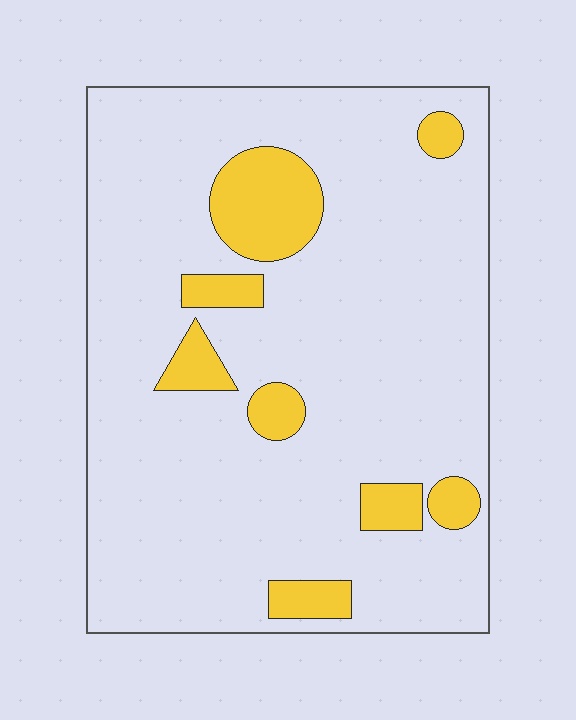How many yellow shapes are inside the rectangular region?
8.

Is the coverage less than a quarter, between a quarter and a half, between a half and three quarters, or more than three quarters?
Less than a quarter.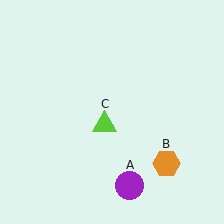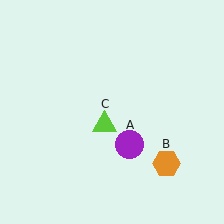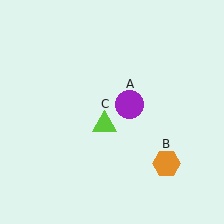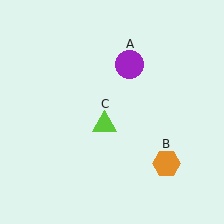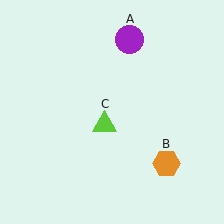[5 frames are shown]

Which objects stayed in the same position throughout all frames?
Orange hexagon (object B) and lime triangle (object C) remained stationary.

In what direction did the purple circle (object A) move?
The purple circle (object A) moved up.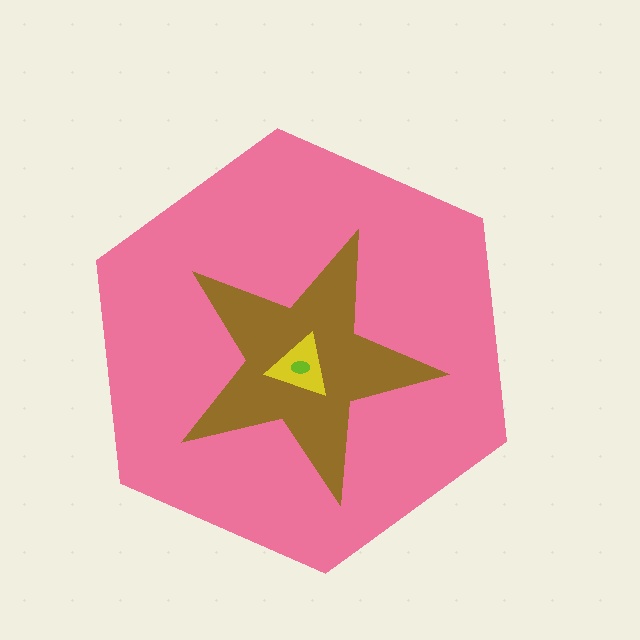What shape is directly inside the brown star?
The yellow triangle.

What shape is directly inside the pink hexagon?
The brown star.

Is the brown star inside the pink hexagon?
Yes.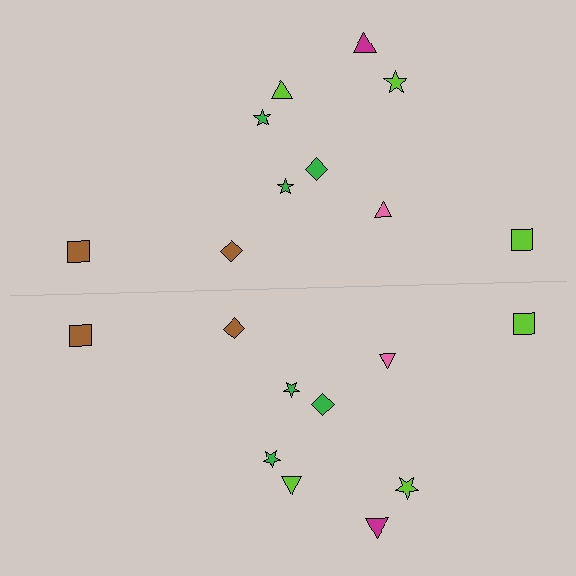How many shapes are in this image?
There are 20 shapes in this image.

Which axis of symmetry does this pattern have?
The pattern has a horizontal axis of symmetry running through the center of the image.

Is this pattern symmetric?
Yes, this pattern has bilateral (reflection) symmetry.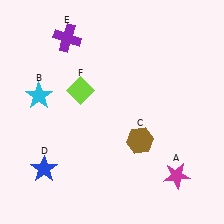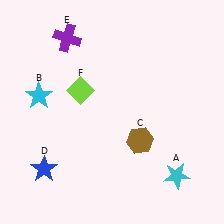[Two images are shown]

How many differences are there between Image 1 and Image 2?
There is 1 difference between the two images.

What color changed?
The star (A) changed from magenta in Image 1 to cyan in Image 2.